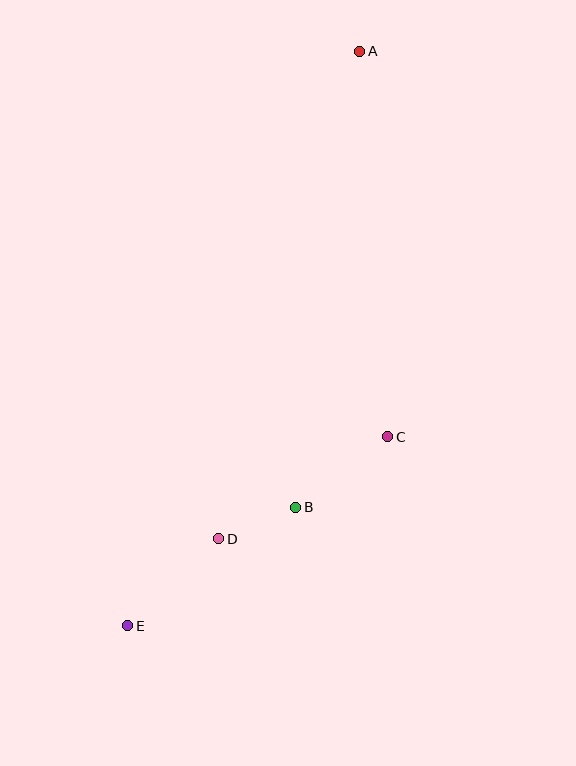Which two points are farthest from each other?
Points A and E are farthest from each other.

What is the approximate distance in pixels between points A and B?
The distance between A and B is approximately 460 pixels.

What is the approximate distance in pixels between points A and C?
The distance between A and C is approximately 387 pixels.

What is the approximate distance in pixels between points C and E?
The distance between C and E is approximately 322 pixels.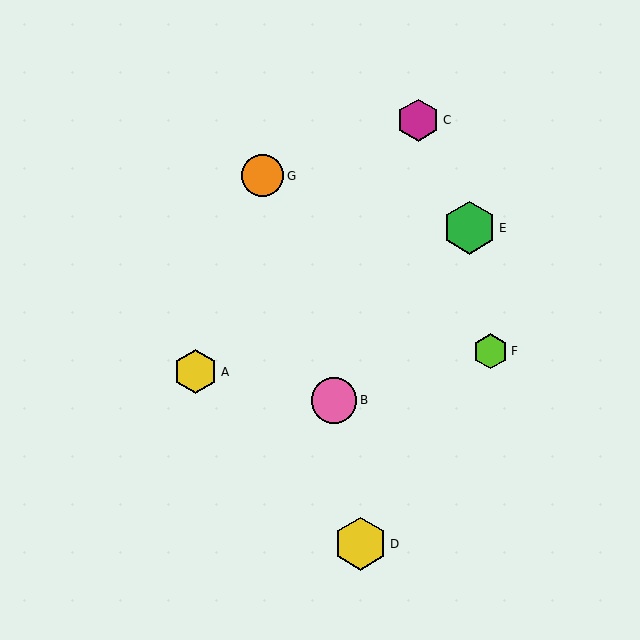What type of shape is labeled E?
Shape E is a green hexagon.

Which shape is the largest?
The green hexagon (labeled E) is the largest.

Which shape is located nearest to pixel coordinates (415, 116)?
The magenta hexagon (labeled C) at (418, 120) is nearest to that location.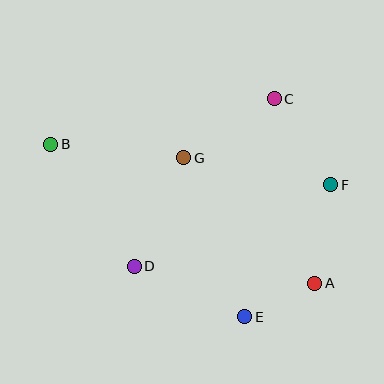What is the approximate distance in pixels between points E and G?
The distance between E and G is approximately 171 pixels.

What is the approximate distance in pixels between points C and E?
The distance between C and E is approximately 220 pixels.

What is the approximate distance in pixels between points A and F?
The distance between A and F is approximately 100 pixels.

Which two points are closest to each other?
Points A and E are closest to each other.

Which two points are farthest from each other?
Points A and B are farthest from each other.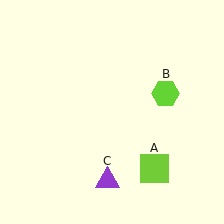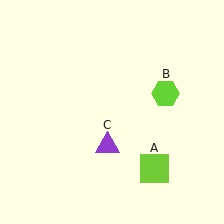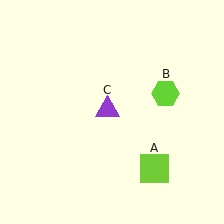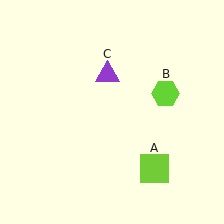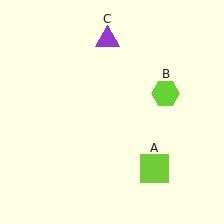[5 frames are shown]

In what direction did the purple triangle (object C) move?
The purple triangle (object C) moved up.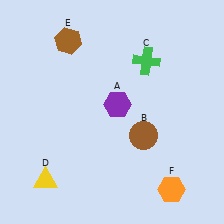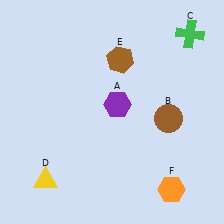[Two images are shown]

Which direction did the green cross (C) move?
The green cross (C) moved right.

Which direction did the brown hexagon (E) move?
The brown hexagon (E) moved right.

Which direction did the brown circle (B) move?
The brown circle (B) moved right.